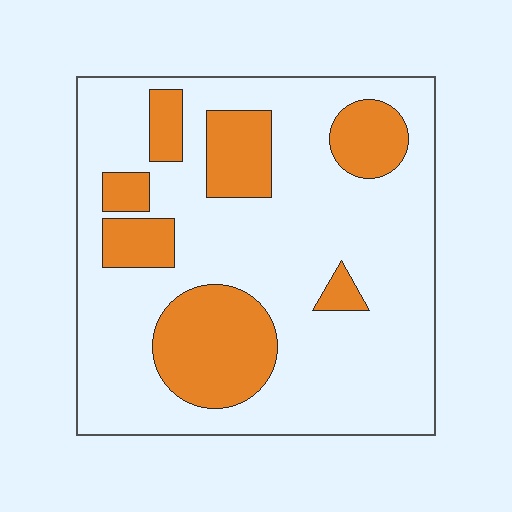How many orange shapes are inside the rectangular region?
7.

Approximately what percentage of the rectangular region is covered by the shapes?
Approximately 25%.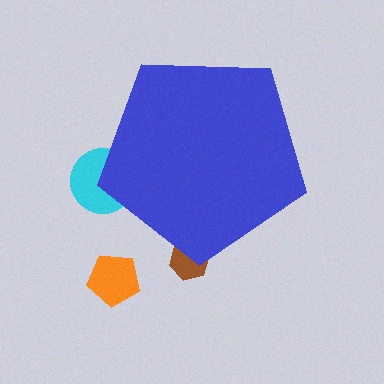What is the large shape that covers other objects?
A blue pentagon.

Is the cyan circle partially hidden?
Yes, the cyan circle is partially hidden behind the blue pentagon.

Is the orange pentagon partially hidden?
No, the orange pentagon is fully visible.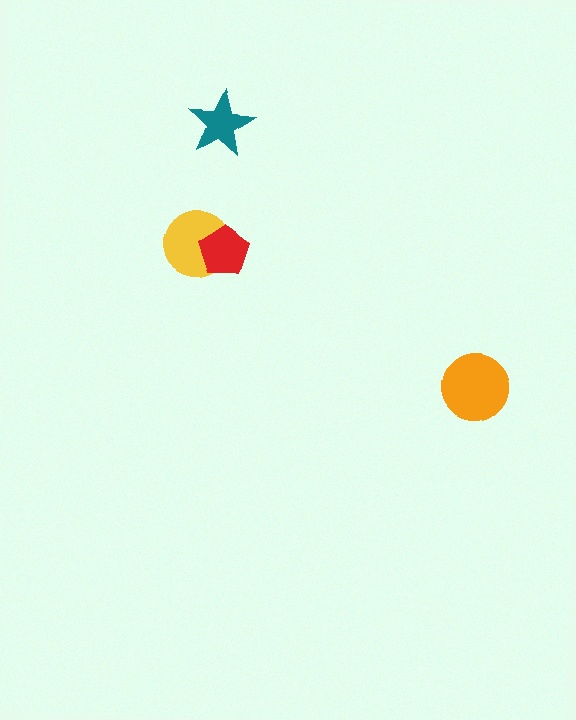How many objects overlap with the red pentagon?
1 object overlaps with the red pentagon.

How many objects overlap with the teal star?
0 objects overlap with the teal star.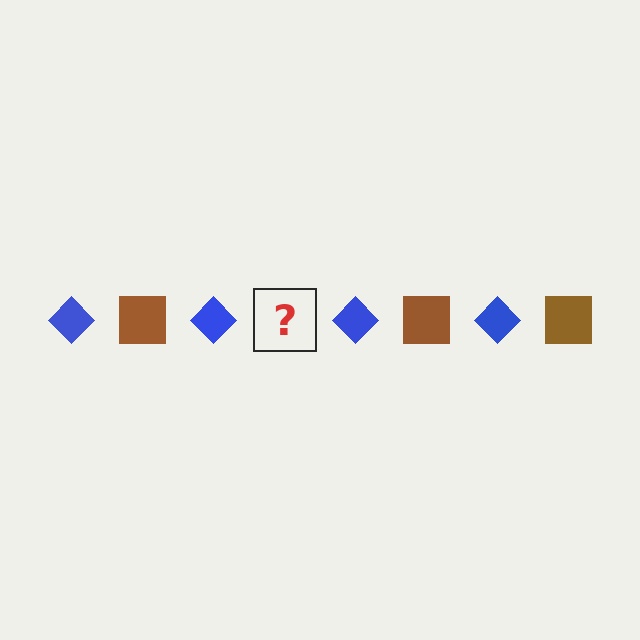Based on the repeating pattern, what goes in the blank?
The blank should be a brown square.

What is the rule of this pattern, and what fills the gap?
The rule is that the pattern alternates between blue diamond and brown square. The gap should be filled with a brown square.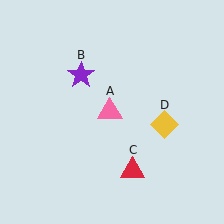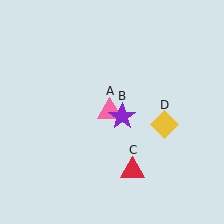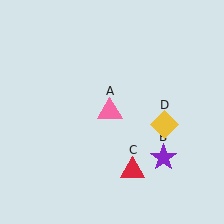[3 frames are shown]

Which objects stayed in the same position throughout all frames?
Pink triangle (object A) and red triangle (object C) and yellow diamond (object D) remained stationary.